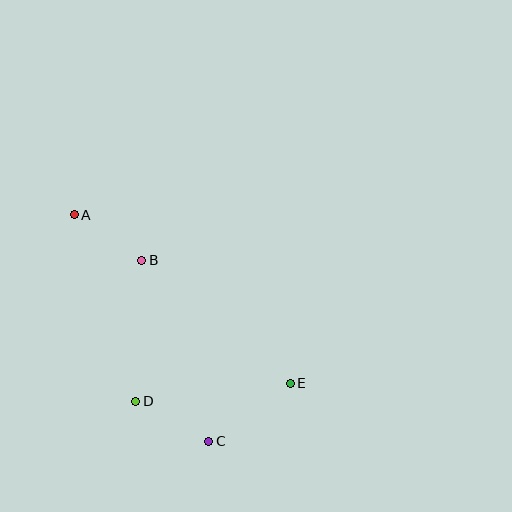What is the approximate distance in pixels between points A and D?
The distance between A and D is approximately 196 pixels.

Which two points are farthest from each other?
Points A and E are farthest from each other.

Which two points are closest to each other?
Points A and B are closest to each other.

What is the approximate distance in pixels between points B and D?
The distance between B and D is approximately 141 pixels.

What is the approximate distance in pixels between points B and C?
The distance between B and C is approximately 193 pixels.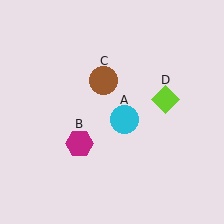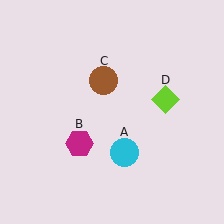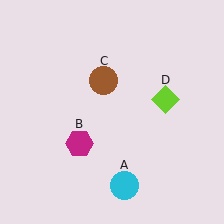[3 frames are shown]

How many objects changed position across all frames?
1 object changed position: cyan circle (object A).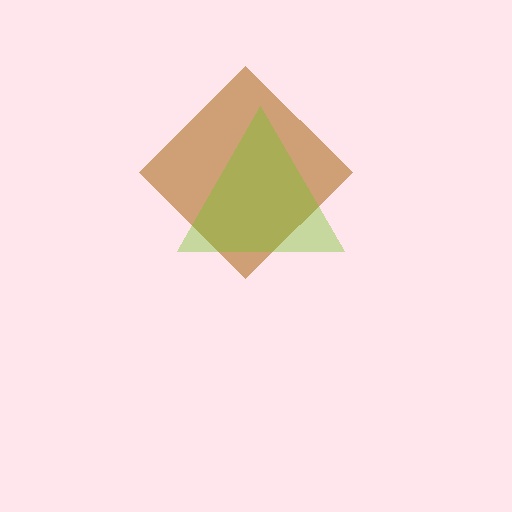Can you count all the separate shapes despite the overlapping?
Yes, there are 2 separate shapes.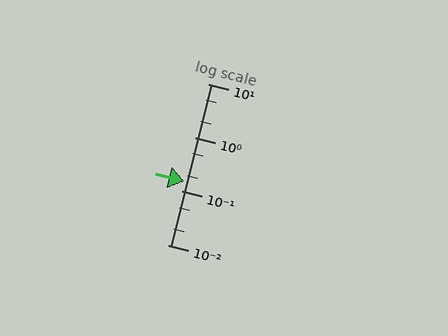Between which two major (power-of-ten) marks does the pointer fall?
The pointer is between 0.1 and 1.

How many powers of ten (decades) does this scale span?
The scale spans 3 decades, from 0.01 to 10.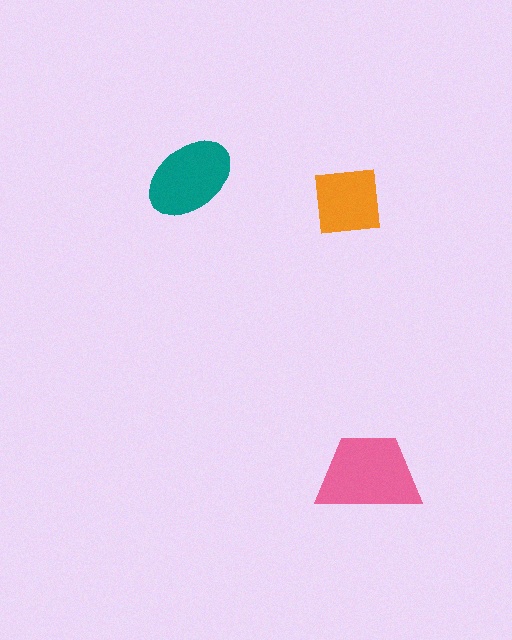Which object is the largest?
The pink trapezoid.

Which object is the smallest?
The orange square.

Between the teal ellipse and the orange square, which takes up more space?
The teal ellipse.